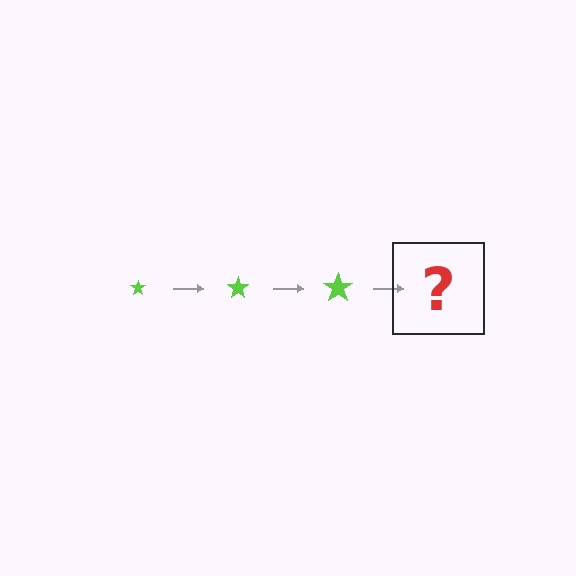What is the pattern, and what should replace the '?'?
The pattern is that the star gets progressively larger each step. The '?' should be a lime star, larger than the previous one.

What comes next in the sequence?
The next element should be a lime star, larger than the previous one.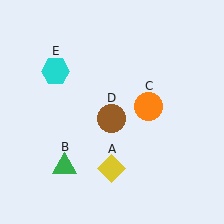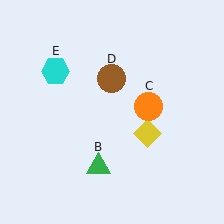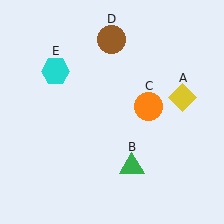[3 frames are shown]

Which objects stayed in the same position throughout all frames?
Orange circle (object C) and cyan hexagon (object E) remained stationary.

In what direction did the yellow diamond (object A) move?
The yellow diamond (object A) moved up and to the right.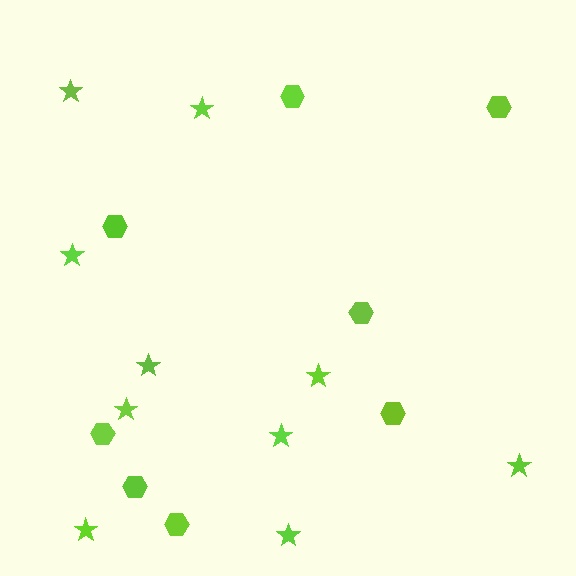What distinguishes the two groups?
There are 2 groups: one group of stars (10) and one group of hexagons (8).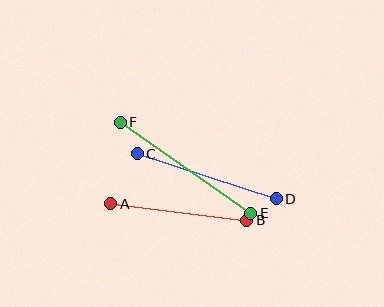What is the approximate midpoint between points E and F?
The midpoint is at approximately (185, 168) pixels.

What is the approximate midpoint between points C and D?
The midpoint is at approximately (207, 176) pixels.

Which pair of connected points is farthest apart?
Points E and F are farthest apart.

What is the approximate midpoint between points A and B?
The midpoint is at approximately (179, 212) pixels.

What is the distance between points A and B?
The distance is approximately 137 pixels.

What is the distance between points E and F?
The distance is approximately 159 pixels.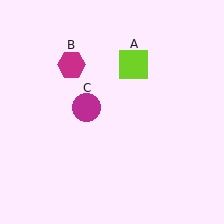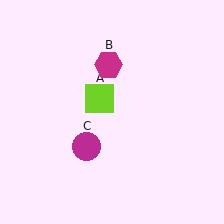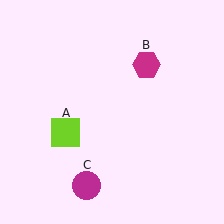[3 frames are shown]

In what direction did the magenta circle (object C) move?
The magenta circle (object C) moved down.